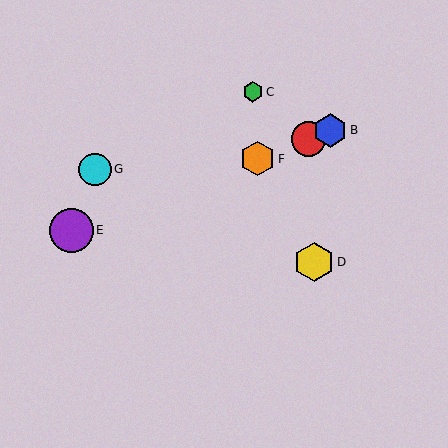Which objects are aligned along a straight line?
Objects A, B, E, F are aligned along a straight line.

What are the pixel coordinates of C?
Object C is at (253, 92).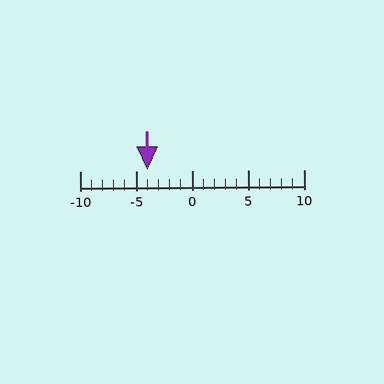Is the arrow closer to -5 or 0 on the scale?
The arrow is closer to -5.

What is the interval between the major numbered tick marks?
The major tick marks are spaced 5 units apart.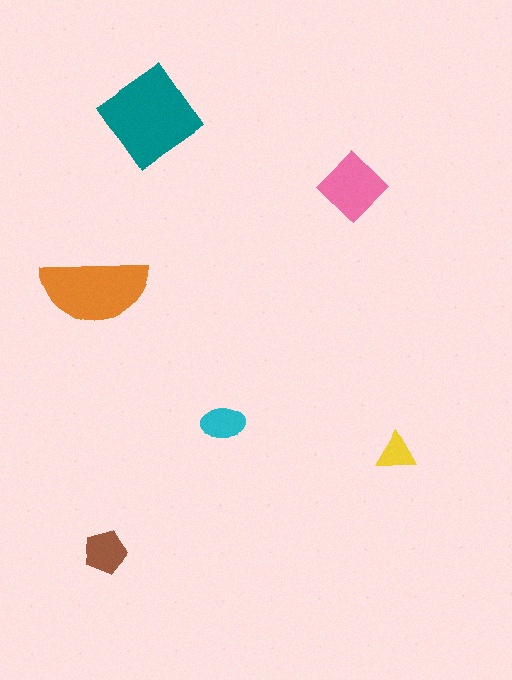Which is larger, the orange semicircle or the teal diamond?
The teal diamond.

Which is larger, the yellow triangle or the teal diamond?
The teal diamond.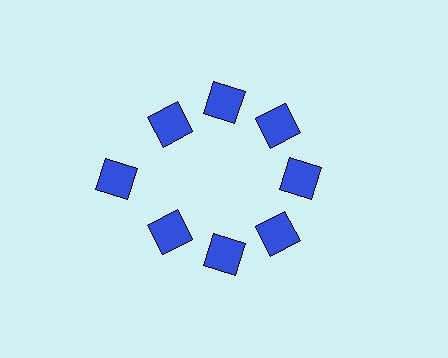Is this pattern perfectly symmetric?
No. The 8 blue diamonds are arranged in a ring, but one element near the 9 o'clock position is pushed outward from the center, breaking the 8-fold rotational symmetry.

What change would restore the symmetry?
The symmetry would be restored by moving it inward, back onto the ring so that all 8 diamonds sit at equal angles and equal distance from the center.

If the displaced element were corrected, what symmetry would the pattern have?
It would have 8-fold rotational symmetry — the pattern would map onto itself every 45 degrees.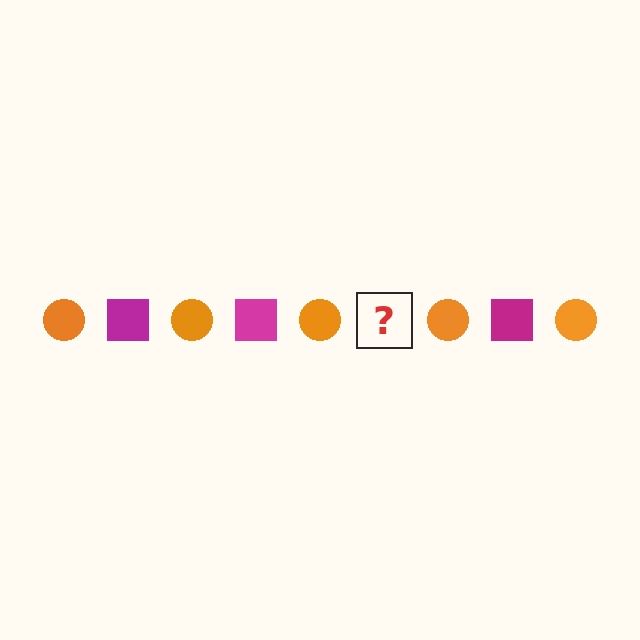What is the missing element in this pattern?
The missing element is a magenta square.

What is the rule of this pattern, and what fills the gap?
The rule is that the pattern alternates between orange circle and magenta square. The gap should be filled with a magenta square.